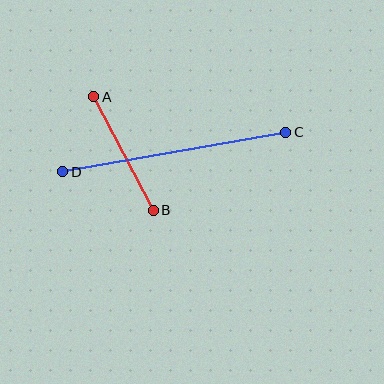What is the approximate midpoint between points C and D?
The midpoint is at approximately (174, 152) pixels.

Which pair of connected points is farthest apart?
Points C and D are farthest apart.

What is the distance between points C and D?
The distance is approximately 227 pixels.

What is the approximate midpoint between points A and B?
The midpoint is at approximately (124, 154) pixels.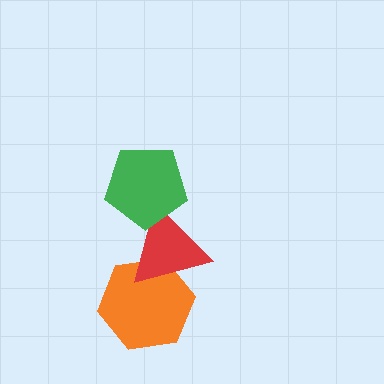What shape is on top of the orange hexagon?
The red triangle is on top of the orange hexagon.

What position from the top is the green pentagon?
The green pentagon is 1st from the top.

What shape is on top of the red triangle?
The green pentagon is on top of the red triangle.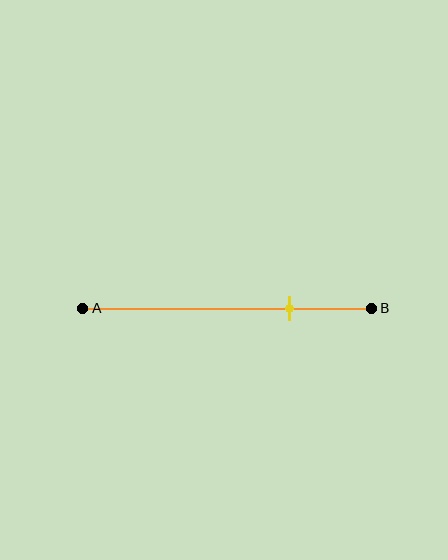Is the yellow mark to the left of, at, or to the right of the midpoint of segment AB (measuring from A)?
The yellow mark is to the right of the midpoint of segment AB.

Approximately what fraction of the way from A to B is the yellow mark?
The yellow mark is approximately 70% of the way from A to B.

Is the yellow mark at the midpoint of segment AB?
No, the mark is at about 70% from A, not at the 50% midpoint.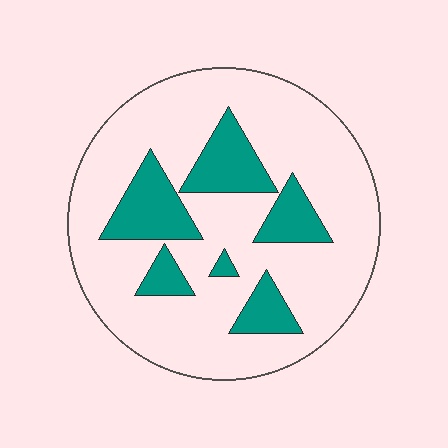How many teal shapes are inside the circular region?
6.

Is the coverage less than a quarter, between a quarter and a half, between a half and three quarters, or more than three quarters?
Less than a quarter.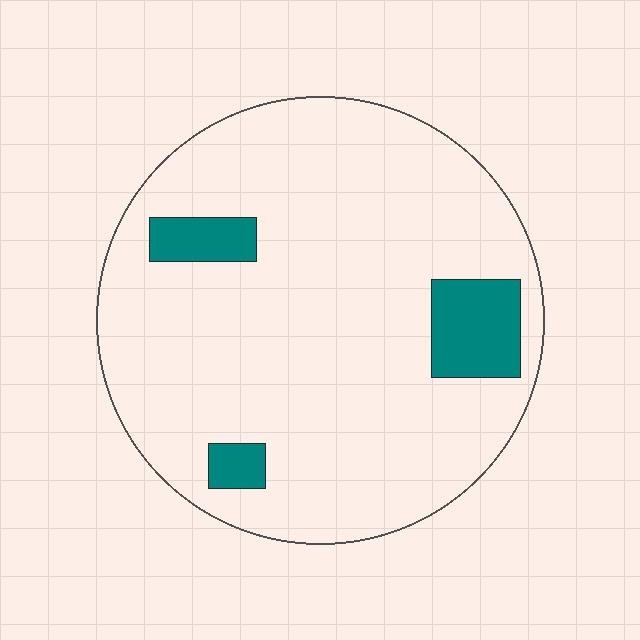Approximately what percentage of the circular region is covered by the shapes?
Approximately 10%.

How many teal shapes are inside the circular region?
3.